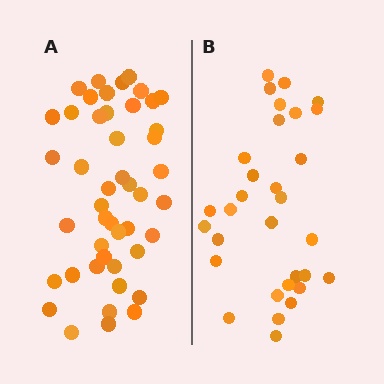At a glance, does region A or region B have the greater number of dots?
Region A (the left region) has more dots.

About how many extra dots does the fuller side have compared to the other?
Region A has approximately 15 more dots than region B.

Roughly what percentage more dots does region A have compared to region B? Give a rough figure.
About 50% more.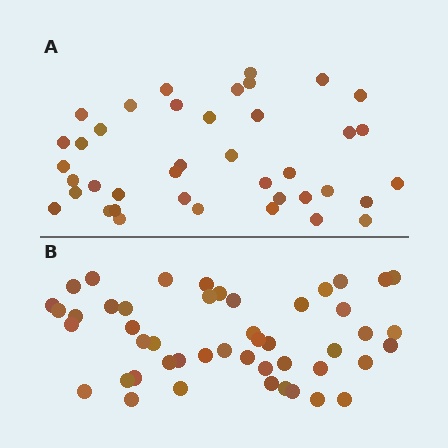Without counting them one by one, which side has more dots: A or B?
Region B (the bottom region) has more dots.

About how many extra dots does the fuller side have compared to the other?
Region B has roughly 8 or so more dots than region A.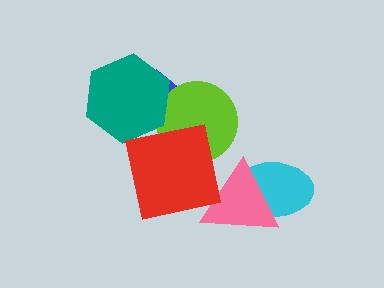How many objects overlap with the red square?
3 objects overlap with the red square.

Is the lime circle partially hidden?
Yes, it is partially covered by another shape.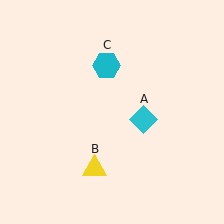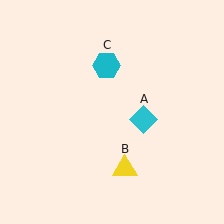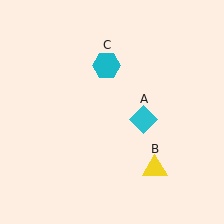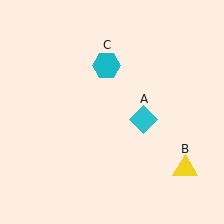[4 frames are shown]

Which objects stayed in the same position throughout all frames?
Cyan diamond (object A) and cyan hexagon (object C) remained stationary.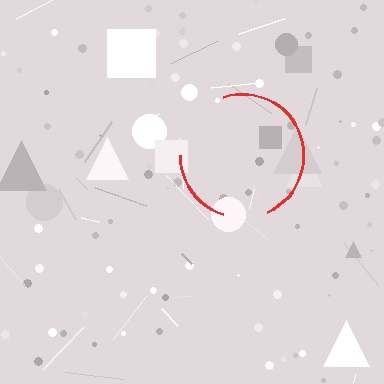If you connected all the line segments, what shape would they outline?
They would outline a circle.